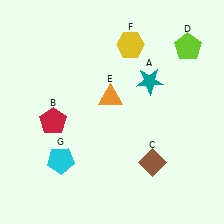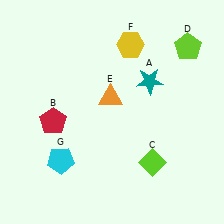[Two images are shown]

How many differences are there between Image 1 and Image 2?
There is 1 difference between the two images.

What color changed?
The diamond (C) changed from brown in Image 1 to lime in Image 2.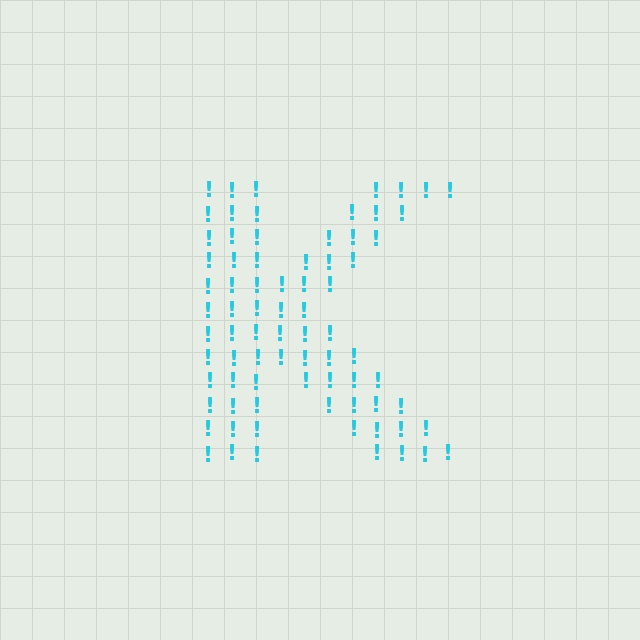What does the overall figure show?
The overall figure shows the letter K.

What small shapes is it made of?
It is made of small exclamation marks.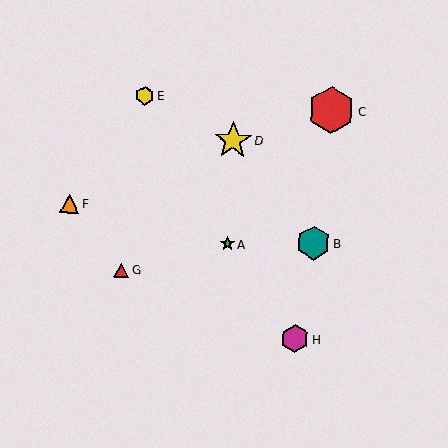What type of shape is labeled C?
Shape C is a red hexagon.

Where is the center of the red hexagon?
The center of the red hexagon is at (331, 110).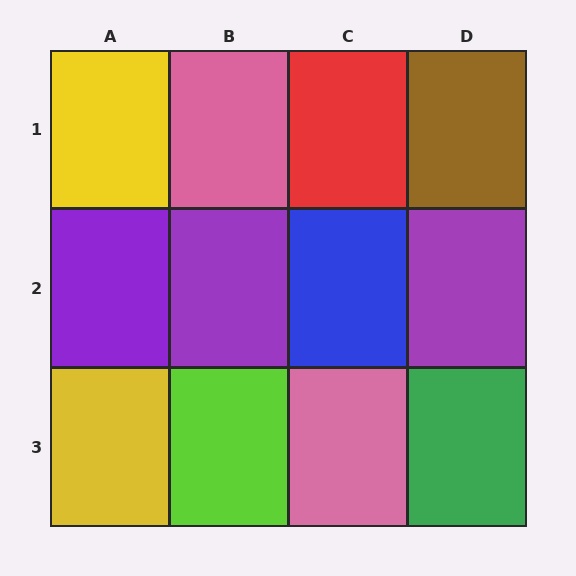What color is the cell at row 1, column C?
Red.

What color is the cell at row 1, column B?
Pink.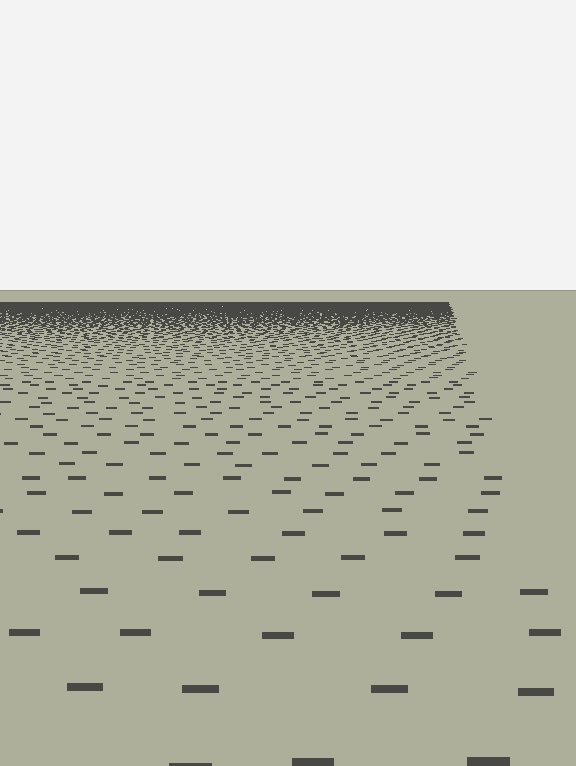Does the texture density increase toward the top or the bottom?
Density increases toward the top.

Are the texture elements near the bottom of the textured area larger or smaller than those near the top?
Larger. Near the bottom, elements are closer to the viewer and appear at a bigger on-screen size.